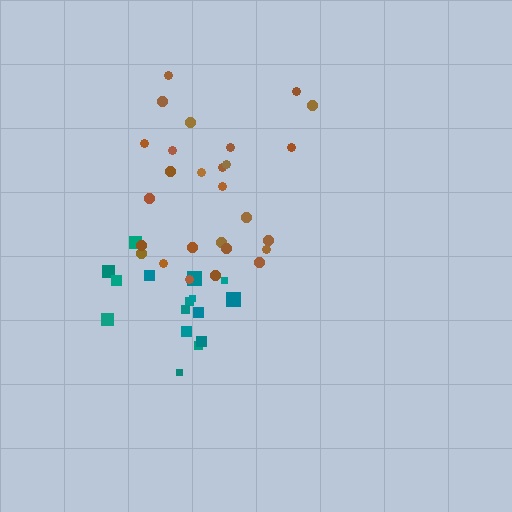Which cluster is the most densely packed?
Teal.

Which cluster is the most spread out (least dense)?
Brown.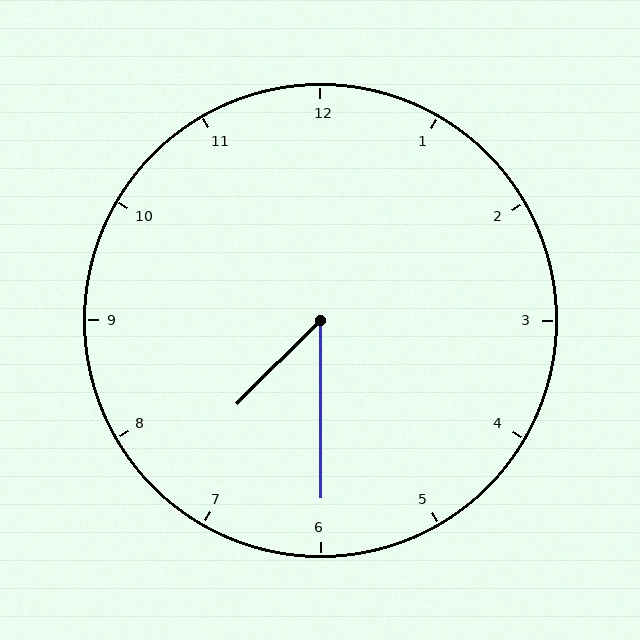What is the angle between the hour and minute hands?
Approximately 45 degrees.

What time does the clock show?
7:30.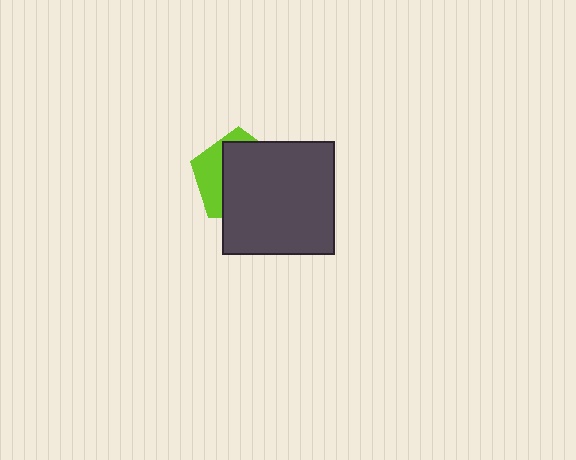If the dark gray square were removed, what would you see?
You would see the complete lime pentagon.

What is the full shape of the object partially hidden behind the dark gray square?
The partially hidden object is a lime pentagon.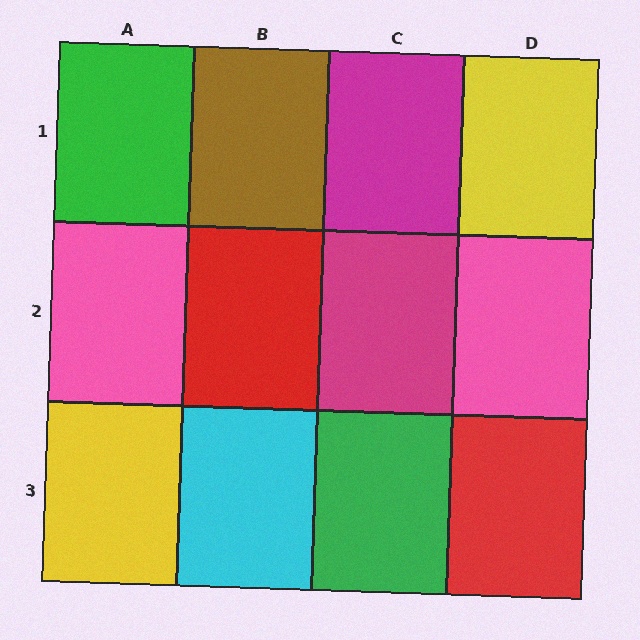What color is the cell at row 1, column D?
Yellow.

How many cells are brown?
1 cell is brown.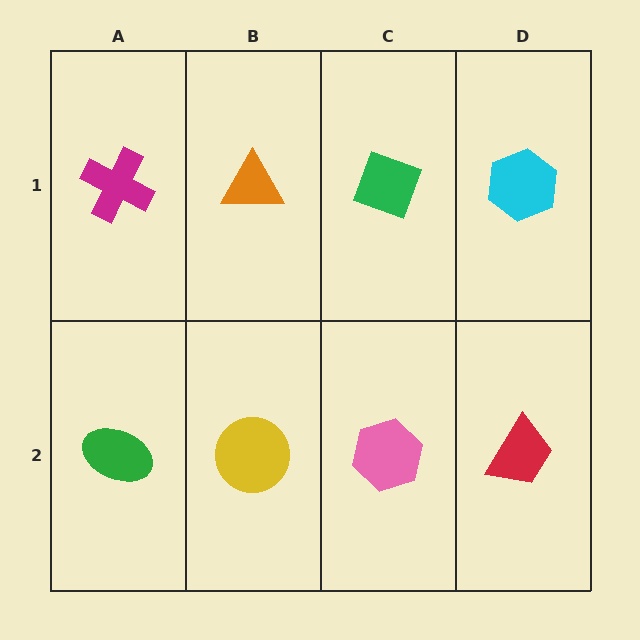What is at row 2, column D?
A red trapezoid.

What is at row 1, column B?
An orange triangle.